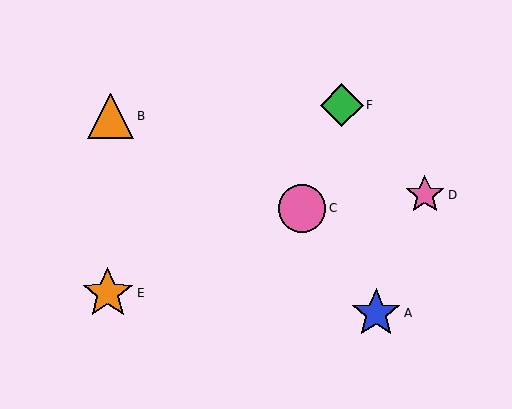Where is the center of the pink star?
The center of the pink star is at (425, 195).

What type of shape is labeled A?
Shape A is a blue star.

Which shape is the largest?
The orange star (labeled E) is the largest.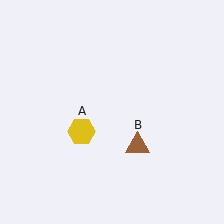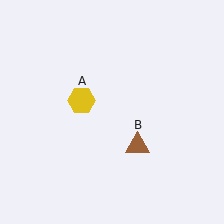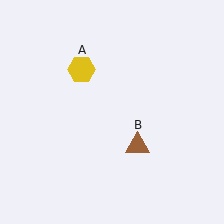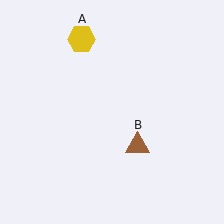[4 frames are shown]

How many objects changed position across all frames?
1 object changed position: yellow hexagon (object A).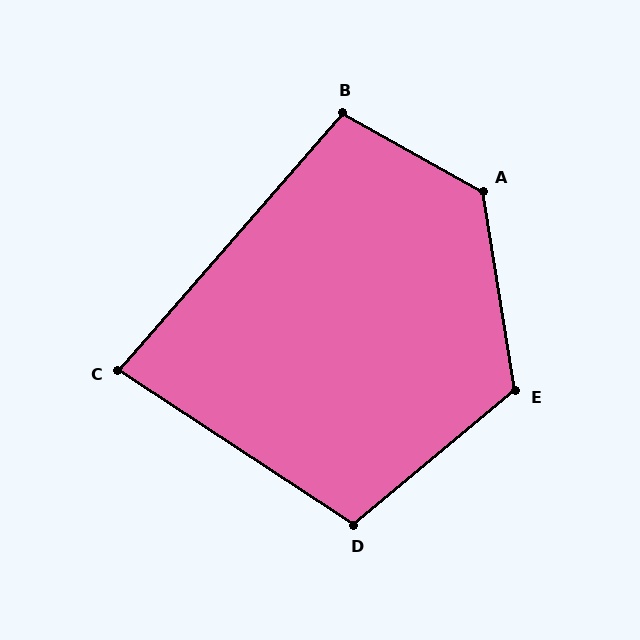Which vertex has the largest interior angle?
A, at approximately 128 degrees.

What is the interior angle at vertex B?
Approximately 102 degrees (obtuse).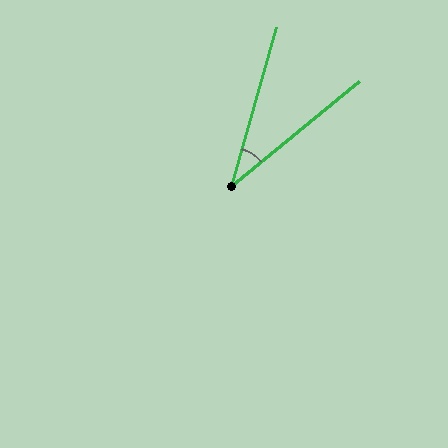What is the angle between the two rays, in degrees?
Approximately 35 degrees.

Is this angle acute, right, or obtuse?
It is acute.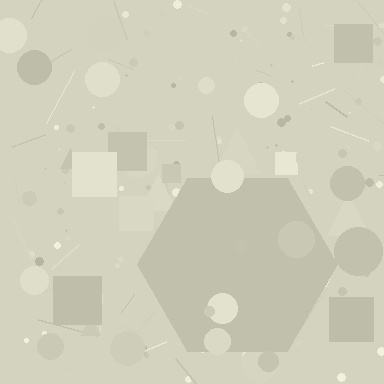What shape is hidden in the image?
A hexagon is hidden in the image.